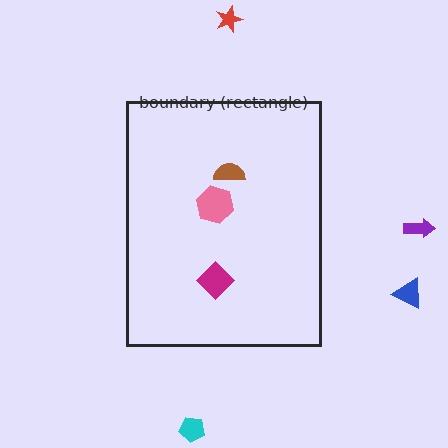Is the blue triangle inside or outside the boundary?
Outside.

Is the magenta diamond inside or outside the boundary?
Inside.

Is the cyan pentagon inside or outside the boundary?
Outside.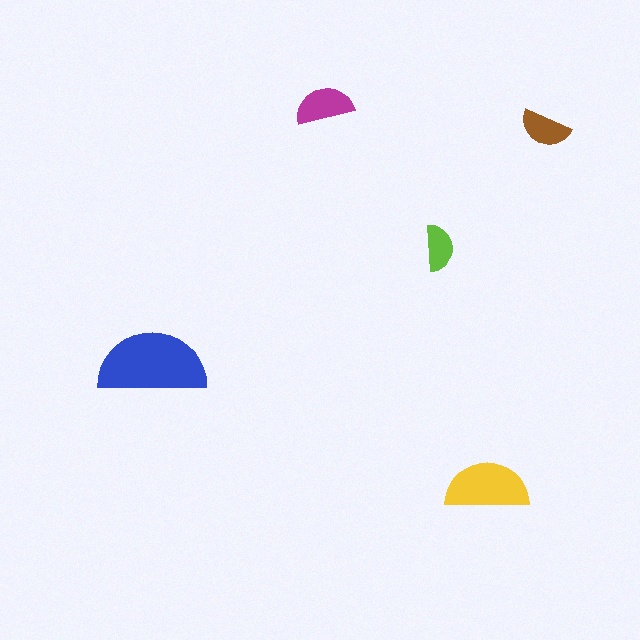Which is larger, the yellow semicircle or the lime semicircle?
The yellow one.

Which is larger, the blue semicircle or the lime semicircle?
The blue one.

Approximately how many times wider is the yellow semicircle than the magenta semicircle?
About 1.5 times wider.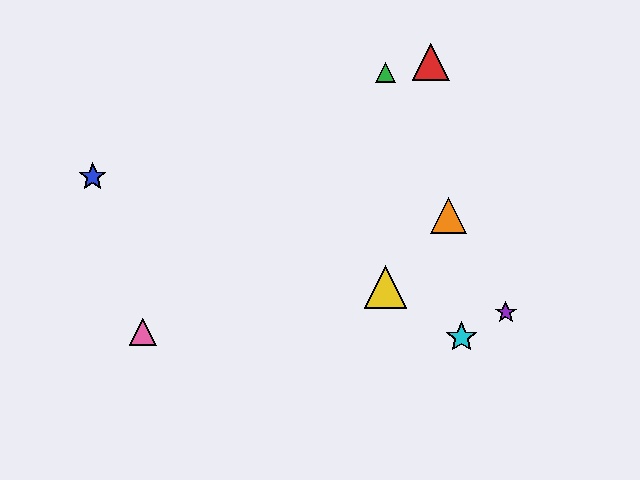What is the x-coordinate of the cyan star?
The cyan star is at x≈462.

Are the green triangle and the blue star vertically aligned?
No, the green triangle is at x≈386 and the blue star is at x≈93.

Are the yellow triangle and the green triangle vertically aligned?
Yes, both are at x≈386.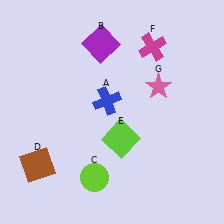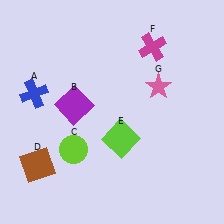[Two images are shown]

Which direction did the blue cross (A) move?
The blue cross (A) moved left.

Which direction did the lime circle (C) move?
The lime circle (C) moved up.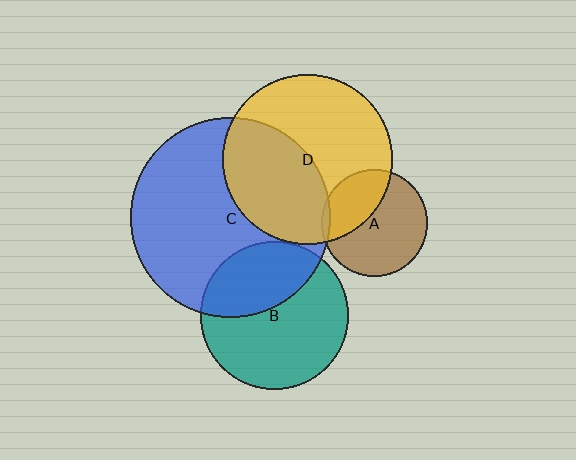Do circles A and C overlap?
Yes.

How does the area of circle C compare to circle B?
Approximately 1.8 times.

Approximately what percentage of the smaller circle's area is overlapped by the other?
Approximately 5%.